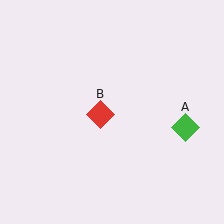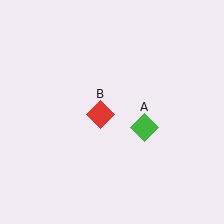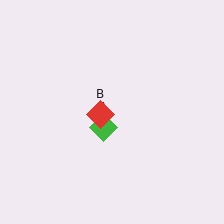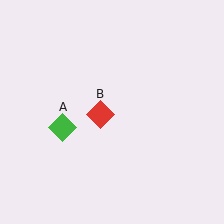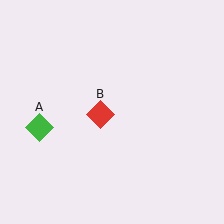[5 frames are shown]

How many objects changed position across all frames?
1 object changed position: green diamond (object A).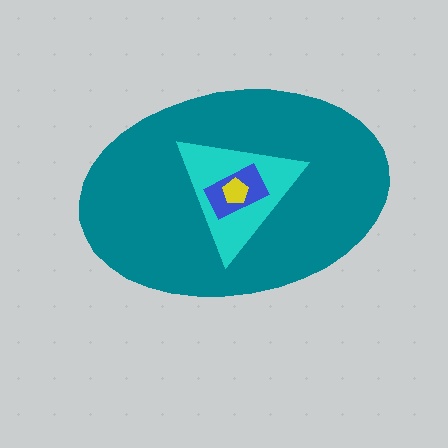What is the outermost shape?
The teal ellipse.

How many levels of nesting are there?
4.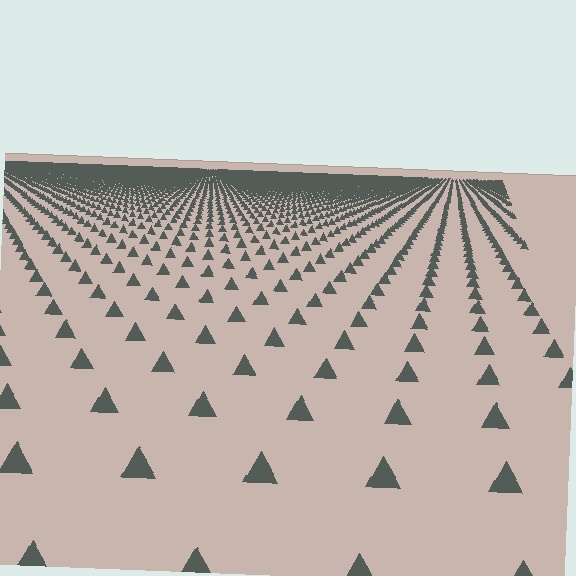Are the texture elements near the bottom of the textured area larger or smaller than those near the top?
Larger. Near the bottom, elements are closer to the viewer and appear at a bigger on-screen size.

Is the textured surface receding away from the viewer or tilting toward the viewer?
The surface is receding away from the viewer. Texture elements get smaller and denser toward the top.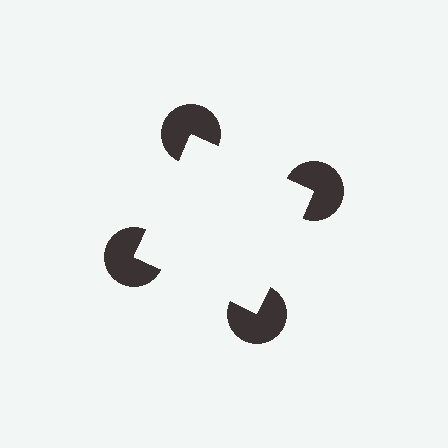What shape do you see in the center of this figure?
An illusory square — its edges are inferred from the aligned wedge cuts in the pac-man discs, not physically drawn.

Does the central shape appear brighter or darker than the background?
It typically appears slightly brighter than the background, even though no actual brightness change is drawn.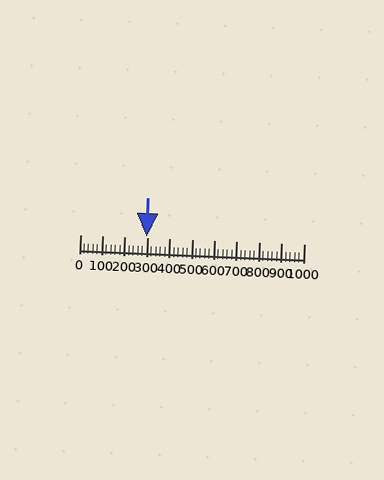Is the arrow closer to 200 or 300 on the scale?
The arrow is closer to 300.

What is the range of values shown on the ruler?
The ruler shows values from 0 to 1000.